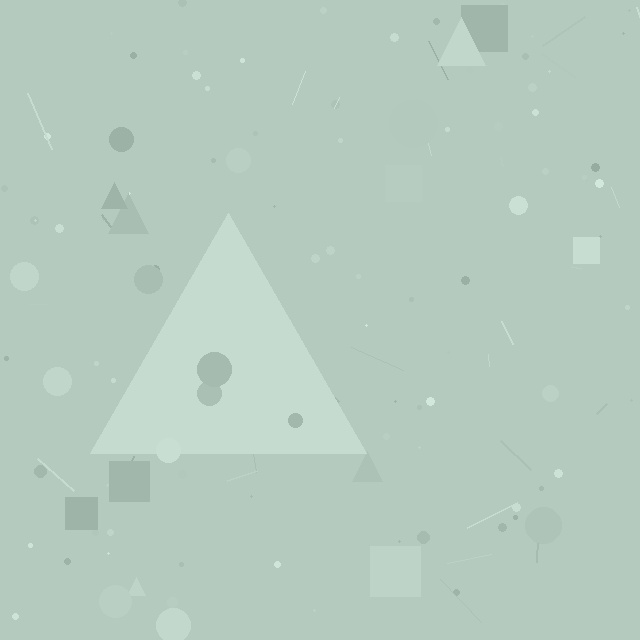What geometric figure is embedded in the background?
A triangle is embedded in the background.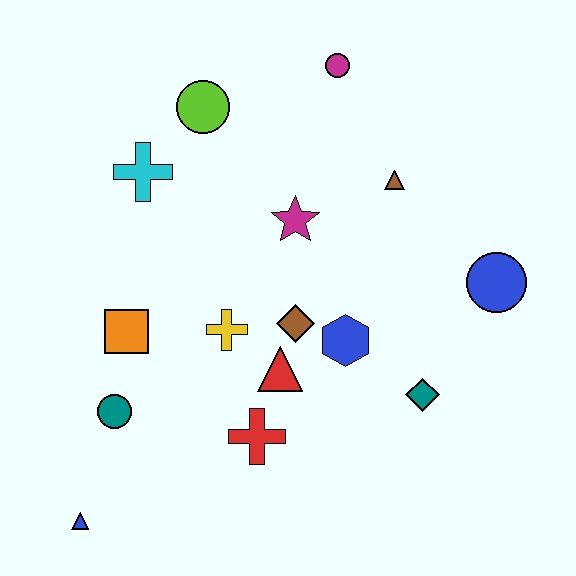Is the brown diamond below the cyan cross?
Yes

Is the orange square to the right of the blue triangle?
Yes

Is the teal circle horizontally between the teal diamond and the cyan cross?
No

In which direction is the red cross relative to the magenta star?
The red cross is below the magenta star.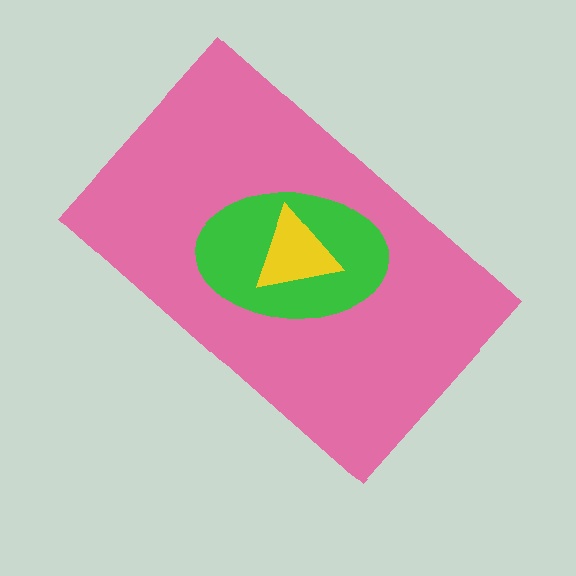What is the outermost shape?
The pink rectangle.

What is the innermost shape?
The yellow triangle.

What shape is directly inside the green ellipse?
The yellow triangle.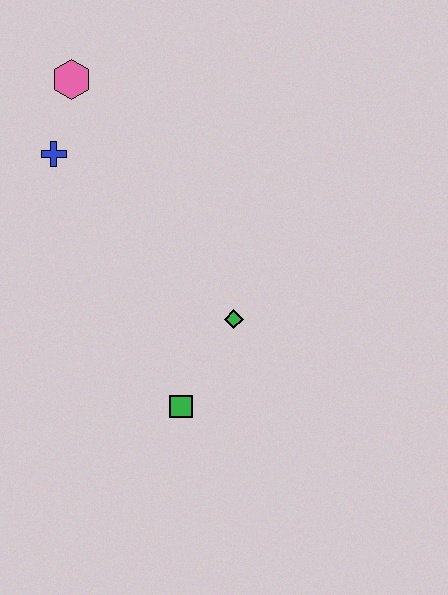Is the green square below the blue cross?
Yes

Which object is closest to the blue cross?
The pink hexagon is closest to the blue cross.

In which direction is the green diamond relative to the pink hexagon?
The green diamond is below the pink hexagon.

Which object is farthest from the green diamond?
The pink hexagon is farthest from the green diamond.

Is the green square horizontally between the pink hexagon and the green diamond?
Yes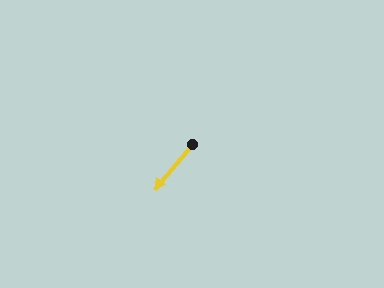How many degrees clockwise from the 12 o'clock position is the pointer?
Approximately 220 degrees.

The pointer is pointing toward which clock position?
Roughly 7 o'clock.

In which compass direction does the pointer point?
Southwest.